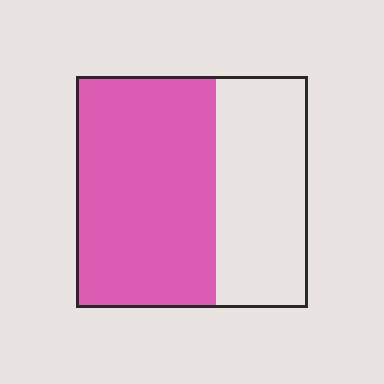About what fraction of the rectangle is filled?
About three fifths (3/5).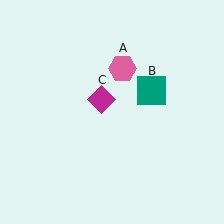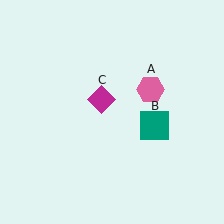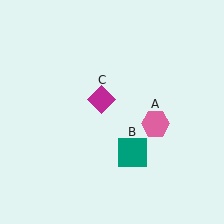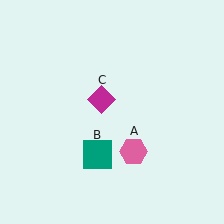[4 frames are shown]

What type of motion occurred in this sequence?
The pink hexagon (object A), teal square (object B) rotated clockwise around the center of the scene.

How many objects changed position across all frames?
2 objects changed position: pink hexagon (object A), teal square (object B).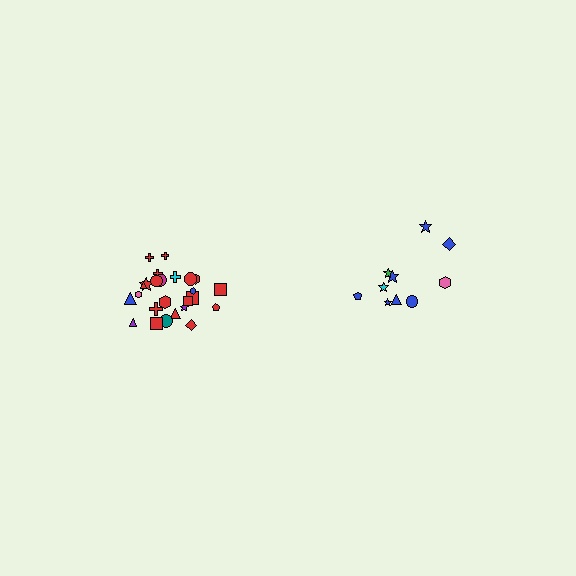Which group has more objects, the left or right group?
The left group.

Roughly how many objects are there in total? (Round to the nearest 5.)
Roughly 35 objects in total.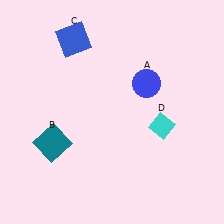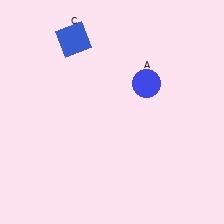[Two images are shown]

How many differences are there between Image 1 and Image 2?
There are 2 differences between the two images.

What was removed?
The teal square (B), the cyan diamond (D) were removed in Image 2.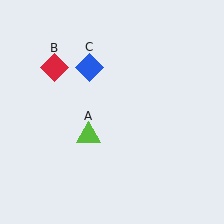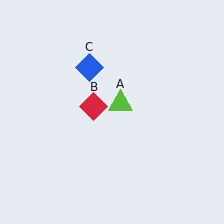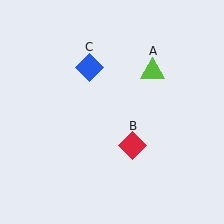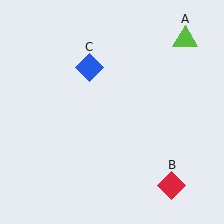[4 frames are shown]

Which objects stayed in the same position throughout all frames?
Blue diamond (object C) remained stationary.